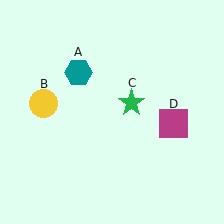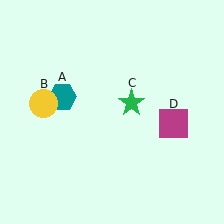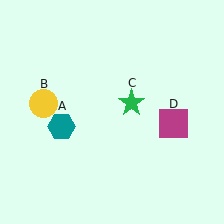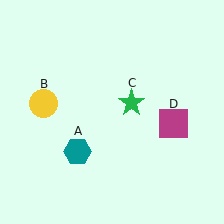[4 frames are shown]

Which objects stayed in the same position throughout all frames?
Yellow circle (object B) and green star (object C) and magenta square (object D) remained stationary.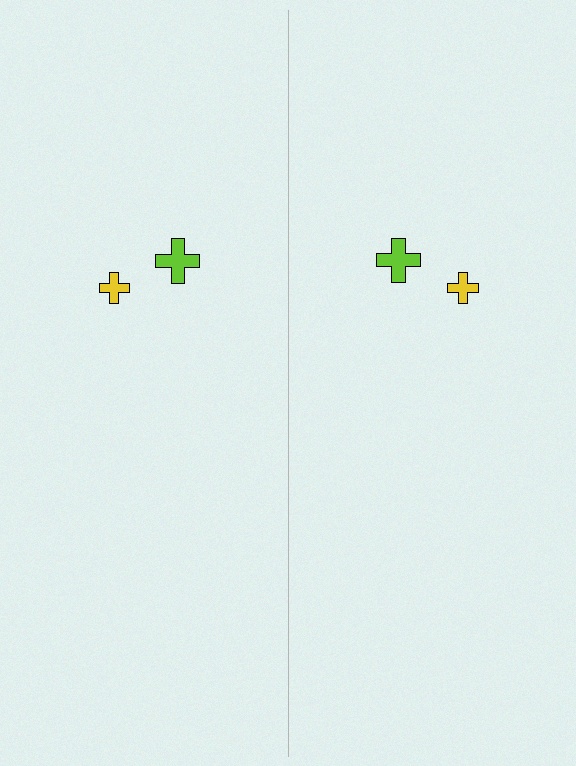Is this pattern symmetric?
Yes, this pattern has bilateral (reflection) symmetry.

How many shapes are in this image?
There are 4 shapes in this image.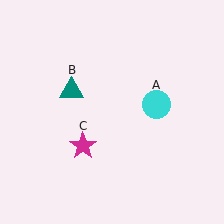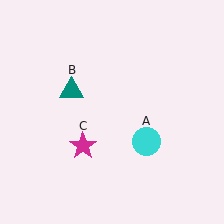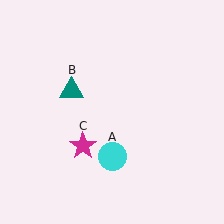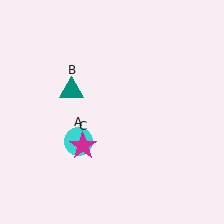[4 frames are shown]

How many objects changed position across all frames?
1 object changed position: cyan circle (object A).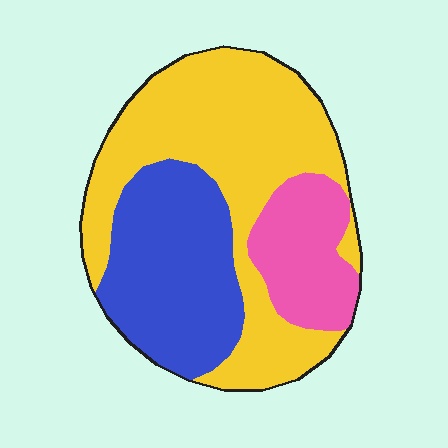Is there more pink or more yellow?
Yellow.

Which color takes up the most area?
Yellow, at roughly 50%.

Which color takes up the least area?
Pink, at roughly 15%.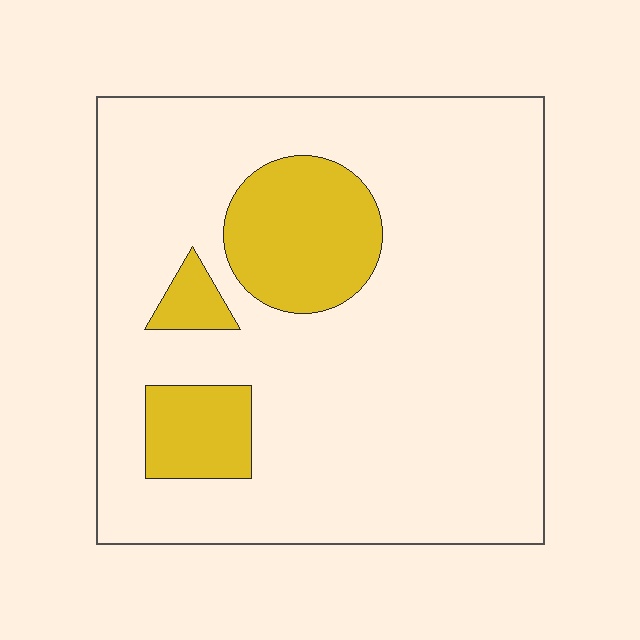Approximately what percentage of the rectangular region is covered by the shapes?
Approximately 15%.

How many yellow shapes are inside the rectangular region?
3.